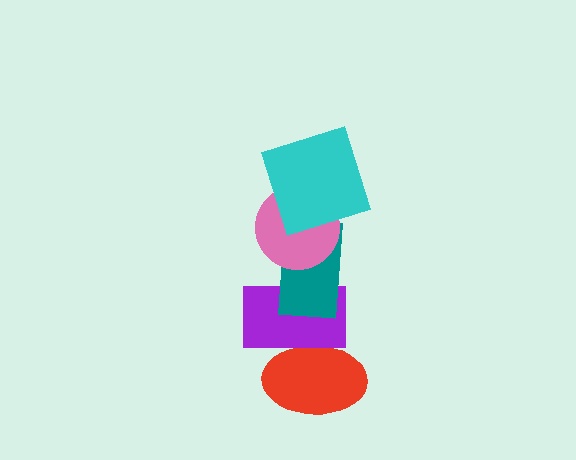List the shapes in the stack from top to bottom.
From top to bottom: the cyan square, the pink circle, the teal rectangle, the purple rectangle, the red ellipse.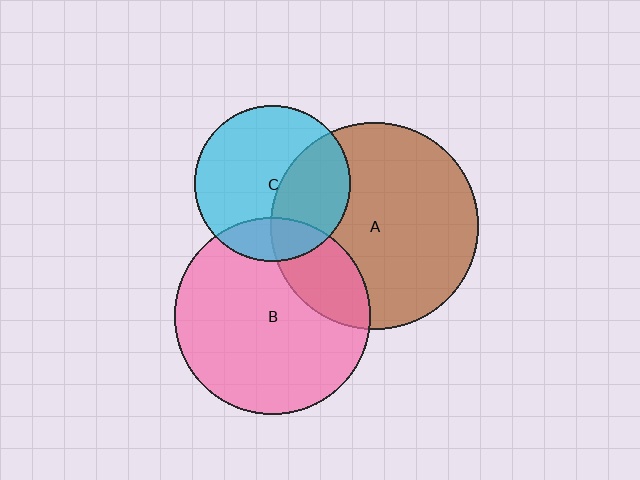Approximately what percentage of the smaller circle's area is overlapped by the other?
Approximately 20%.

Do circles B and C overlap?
Yes.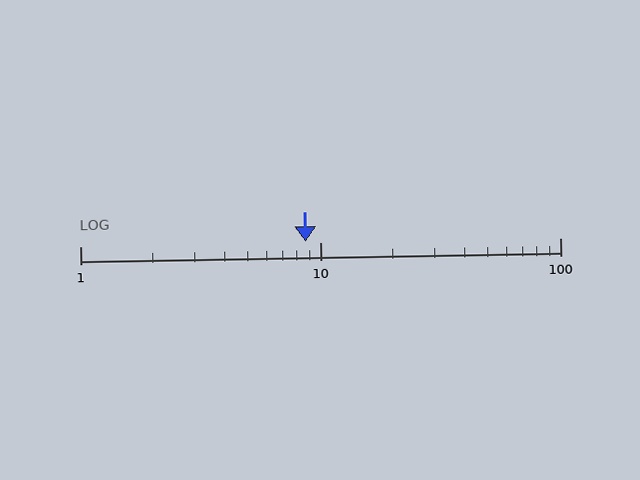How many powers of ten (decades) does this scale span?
The scale spans 2 decades, from 1 to 100.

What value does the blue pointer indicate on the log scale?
The pointer indicates approximately 8.7.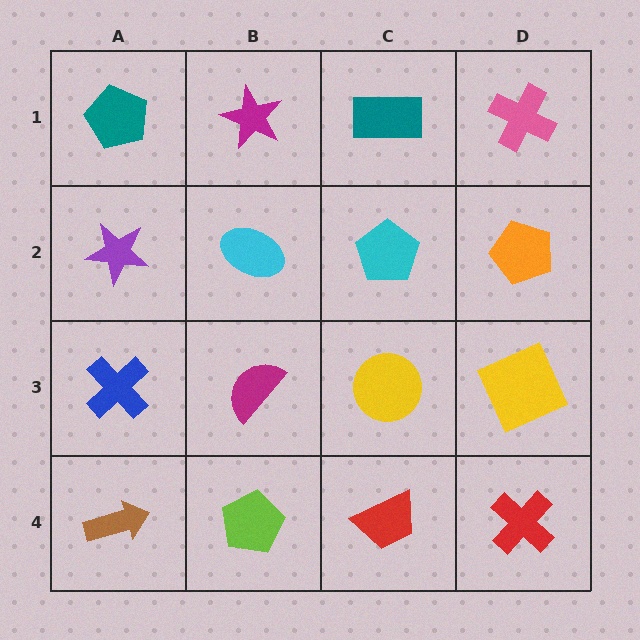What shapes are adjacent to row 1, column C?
A cyan pentagon (row 2, column C), a magenta star (row 1, column B), a pink cross (row 1, column D).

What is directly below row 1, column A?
A purple star.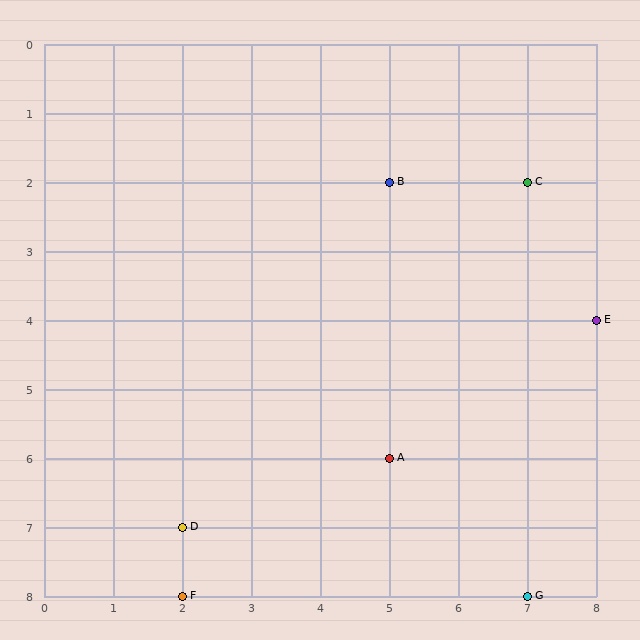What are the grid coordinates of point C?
Point C is at grid coordinates (7, 2).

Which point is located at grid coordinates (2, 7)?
Point D is at (2, 7).